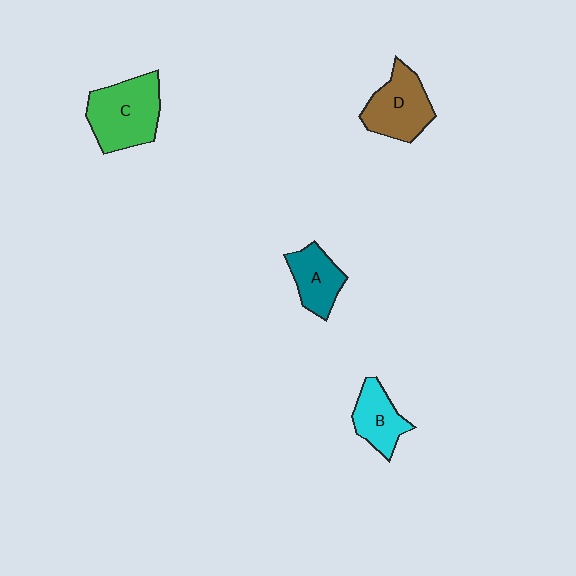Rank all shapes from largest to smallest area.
From largest to smallest: C (green), D (brown), A (teal), B (cyan).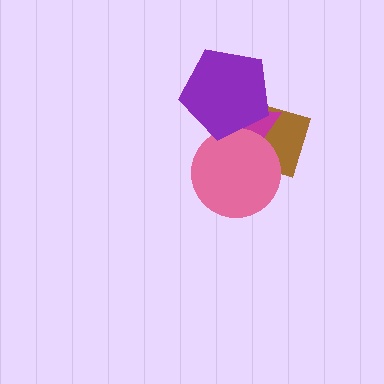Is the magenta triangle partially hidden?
Yes, it is partially covered by another shape.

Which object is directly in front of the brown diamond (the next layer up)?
The magenta triangle is directly in front of the brown diamond.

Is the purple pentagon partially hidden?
No, no other shape covers it.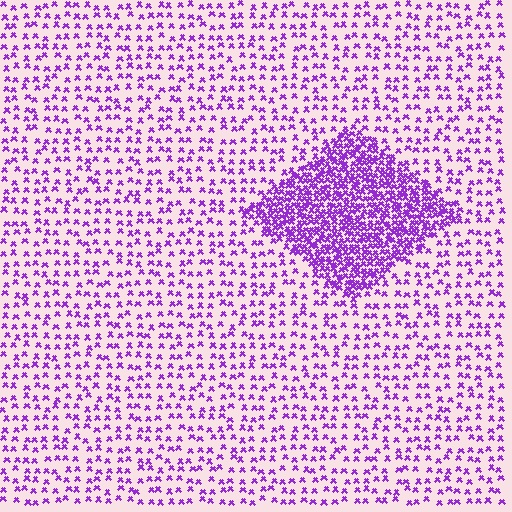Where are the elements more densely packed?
The elements are more densely packed inside the diamond boundary.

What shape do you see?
I see a diamond.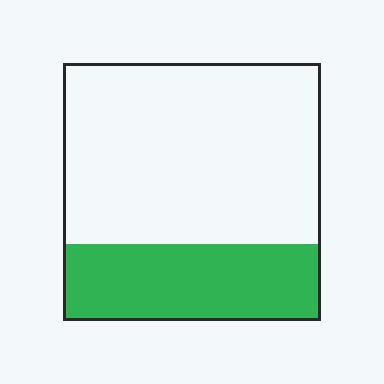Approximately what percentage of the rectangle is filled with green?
Approximately 30%.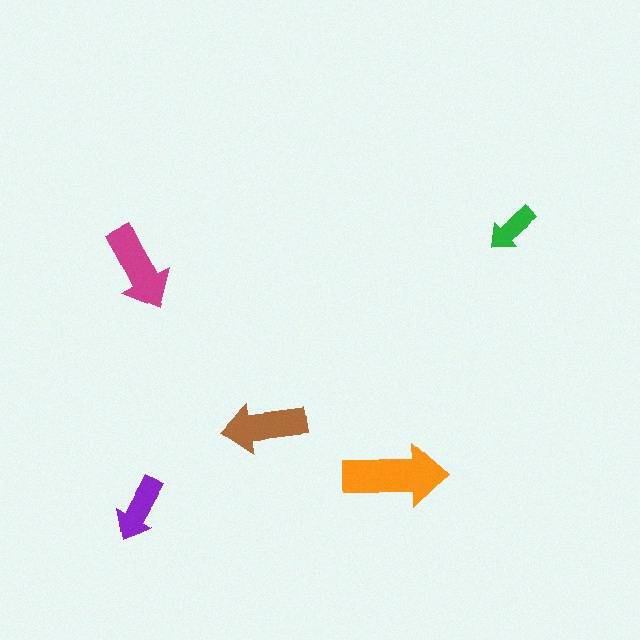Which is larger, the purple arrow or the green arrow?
The purple one.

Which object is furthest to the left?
The purple arrow is leftmost.